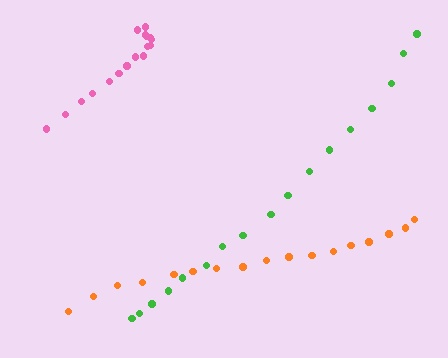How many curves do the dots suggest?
There are 3 distinct paths.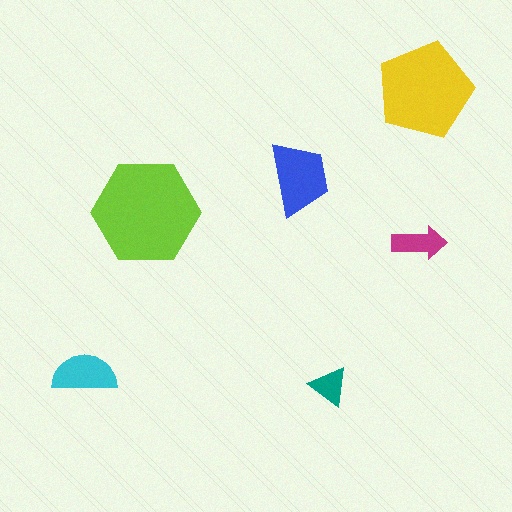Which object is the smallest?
The teal triangle.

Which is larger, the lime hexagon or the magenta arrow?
The lime hexagon.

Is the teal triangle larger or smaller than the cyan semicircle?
Smaller.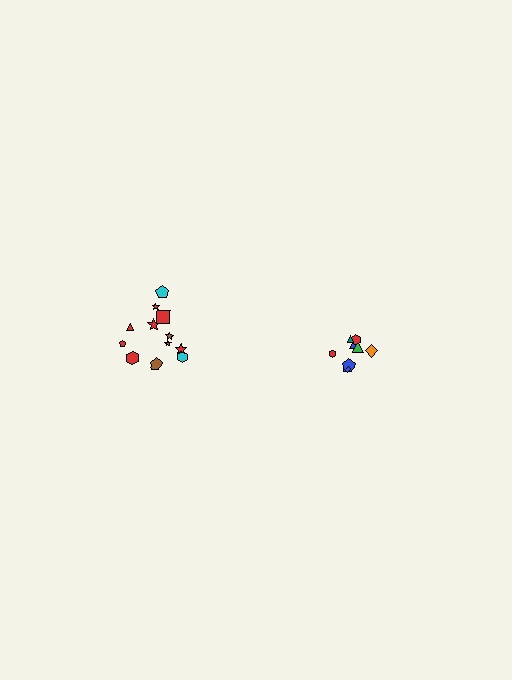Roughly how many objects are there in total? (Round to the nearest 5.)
Roughly 20 objects in total.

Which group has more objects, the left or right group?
The left group.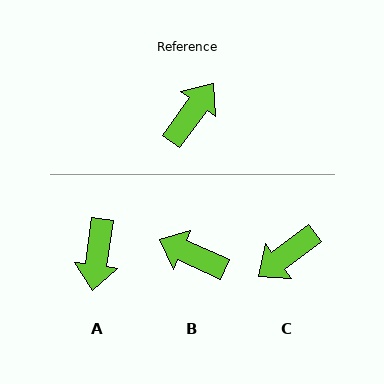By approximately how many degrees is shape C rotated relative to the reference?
Approximately 163 degrees counter-clockwise.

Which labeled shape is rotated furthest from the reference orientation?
C, about 163 degrees away.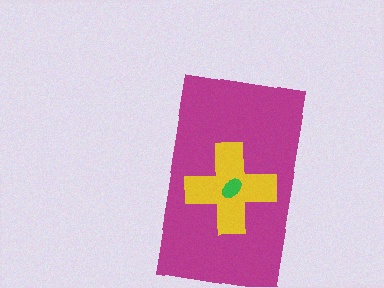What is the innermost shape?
The green ellipse.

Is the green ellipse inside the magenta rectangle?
Yes.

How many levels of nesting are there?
3.